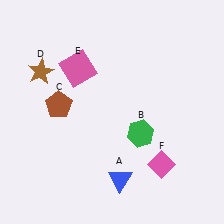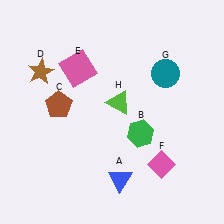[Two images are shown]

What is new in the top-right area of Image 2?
A teal circle (G) was added in the top-right area of Image 2.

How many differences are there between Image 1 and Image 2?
There are 2 differences between the two images.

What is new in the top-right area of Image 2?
A lime triangle (H) was added in the top-right area of Image 2.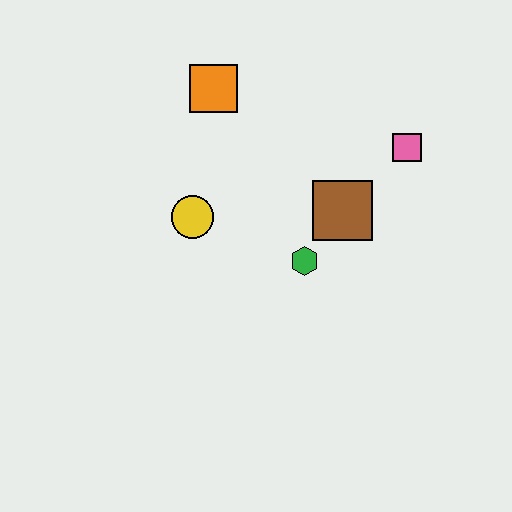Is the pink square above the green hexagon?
Yes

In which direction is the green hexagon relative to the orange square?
The green hexagon is below the orange square.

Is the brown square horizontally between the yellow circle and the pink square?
Yes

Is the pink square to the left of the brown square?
No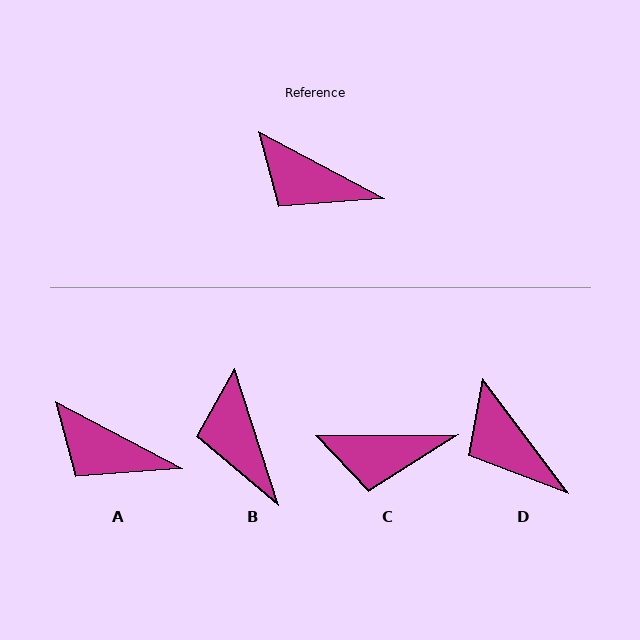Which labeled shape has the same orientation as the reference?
A.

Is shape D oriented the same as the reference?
No, it is off by about 25 degrees.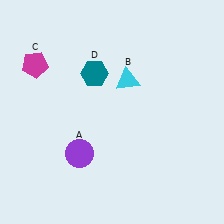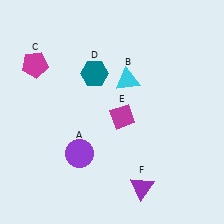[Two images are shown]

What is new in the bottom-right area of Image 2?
A purple triangle (F) was added in the bottom-right area of Image 2.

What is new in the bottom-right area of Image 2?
A magenta diamond (E) was added in the bottom-right area of Image 2.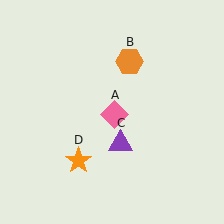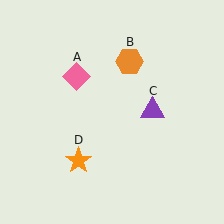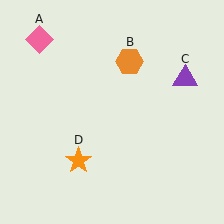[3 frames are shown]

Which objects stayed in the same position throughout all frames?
Orange hexagon (object B) and orange star (object D) remained stationary.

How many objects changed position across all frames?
2 objects changed position: pink diamond (object A), purple triangle (object C).